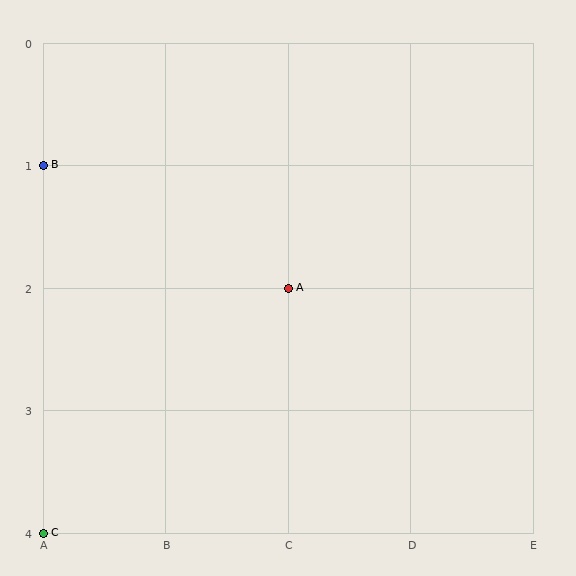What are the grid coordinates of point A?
Point A is at grid coordinates (C, 2).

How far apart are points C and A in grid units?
Points C and A are 2 columns and 2 rows apart (about 2.8 grid units diagonally).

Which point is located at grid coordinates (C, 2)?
Point A is at (C, 2).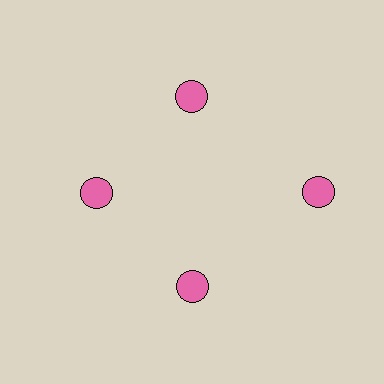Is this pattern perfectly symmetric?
No. The 4 pink circles are arranged in a ring, but one element near the 3 o'clock position is pushed outward from the center, breaking the 4-fold rotational symmetry.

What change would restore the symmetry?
The symmetry would be restored by moving it inward, back onto the ring so that all 4 circles sit at equal angles and equal distance from the center.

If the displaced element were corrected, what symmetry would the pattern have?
It would have 4-fold rotational symmetry — the pattern would map onto itself every 90 degrees.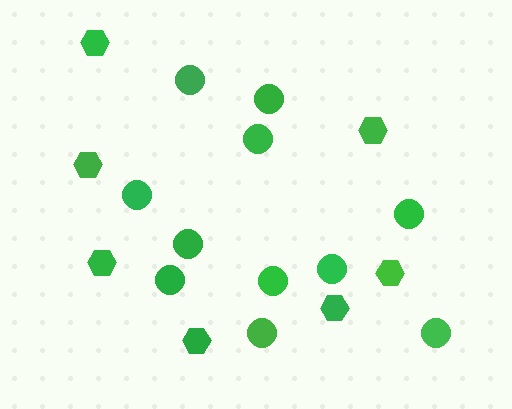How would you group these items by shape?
There are 2 groups: one group of hexagons (7) and one group of circles (11).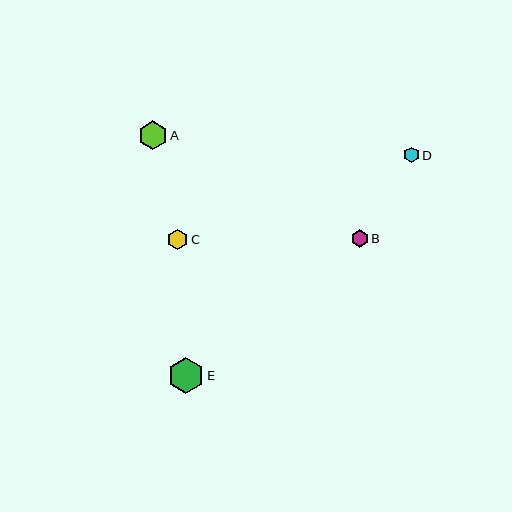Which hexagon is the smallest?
Hexagon D is the smallest with a size of approximately 15 pixels.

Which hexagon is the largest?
Hexagon E is the largest with a size of approximately 36 pixels.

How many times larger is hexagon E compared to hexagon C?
Hexagon E is approximately 1.7 times the size of hexagon C.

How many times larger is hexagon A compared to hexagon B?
Hexagon A is approximately 1.7 times the size of hexagon B.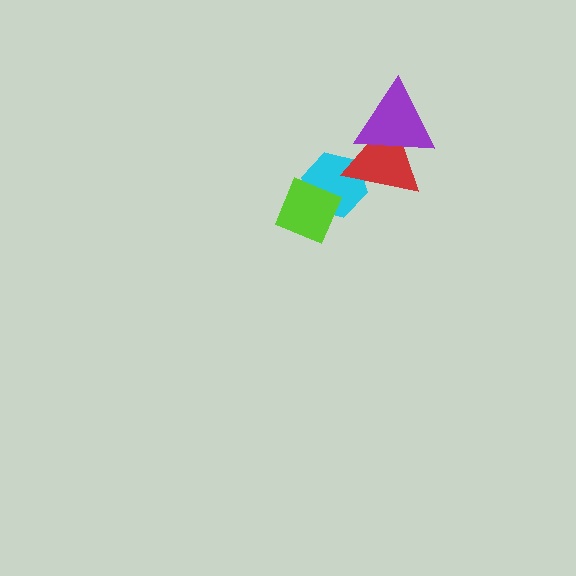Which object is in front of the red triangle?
The purple triangle is in front of the red triangle.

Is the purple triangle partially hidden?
No, no other shape covers it.